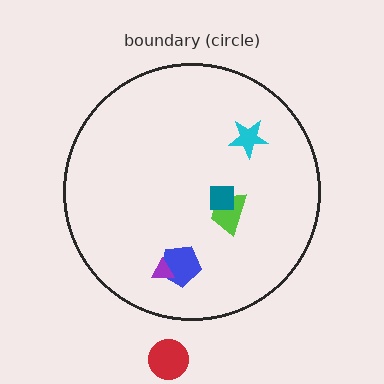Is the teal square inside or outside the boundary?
Inside.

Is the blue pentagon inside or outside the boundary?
Inside.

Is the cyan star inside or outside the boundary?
Inside.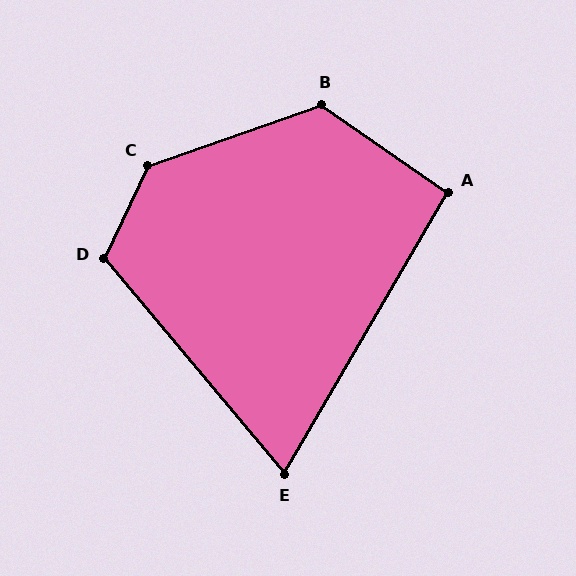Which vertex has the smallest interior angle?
E, at approximately 70 degrees.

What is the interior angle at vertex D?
Approximately 115 degrees (obtuse).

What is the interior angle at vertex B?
Approximately 126 degrees (obtuse).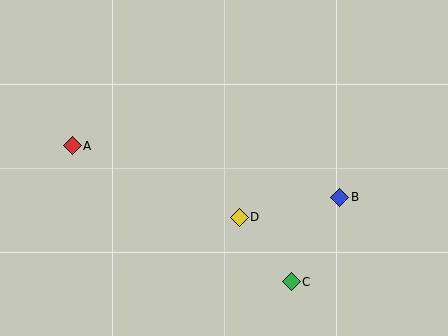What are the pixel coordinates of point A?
Point A is at (72, 146).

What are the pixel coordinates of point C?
Point C is at (291, 282).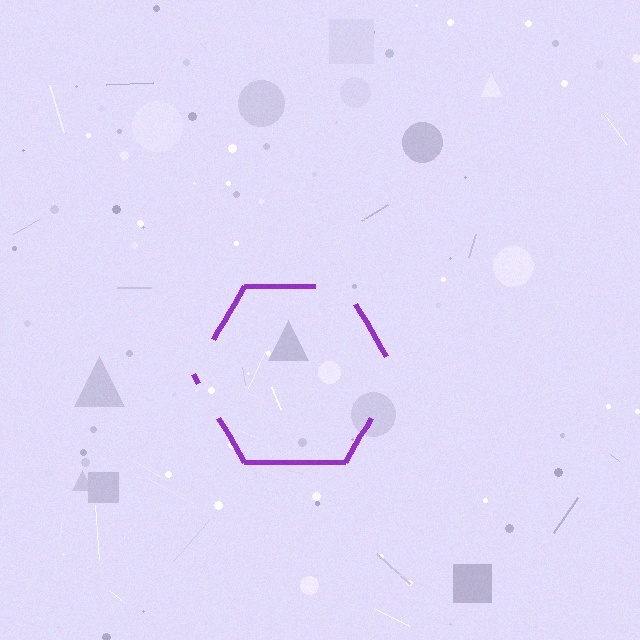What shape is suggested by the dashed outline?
The dashed outline suggests a hexagon.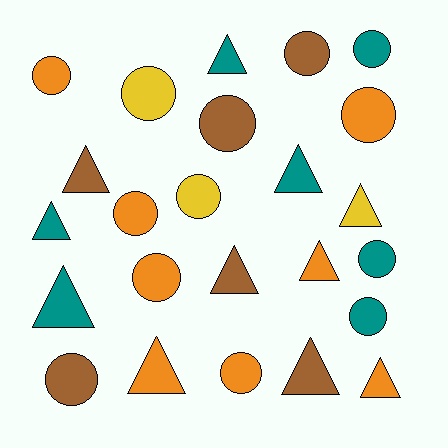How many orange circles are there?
There are 5 orange circles.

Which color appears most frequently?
Orange, with 8 objects.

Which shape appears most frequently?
Circle, with 13 objects.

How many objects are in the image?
There are 24 objects.